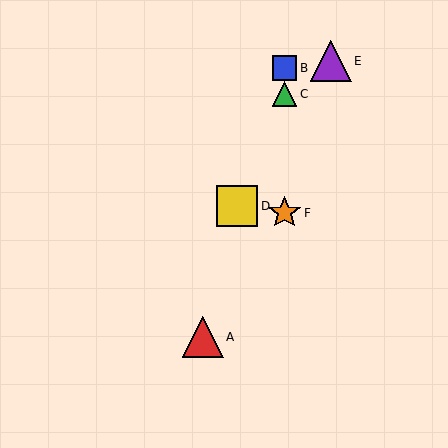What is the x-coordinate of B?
Object B is at x≈285.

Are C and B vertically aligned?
Yes, both are at x≈285.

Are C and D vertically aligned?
No, C is at x≈285 and D is at x≈237.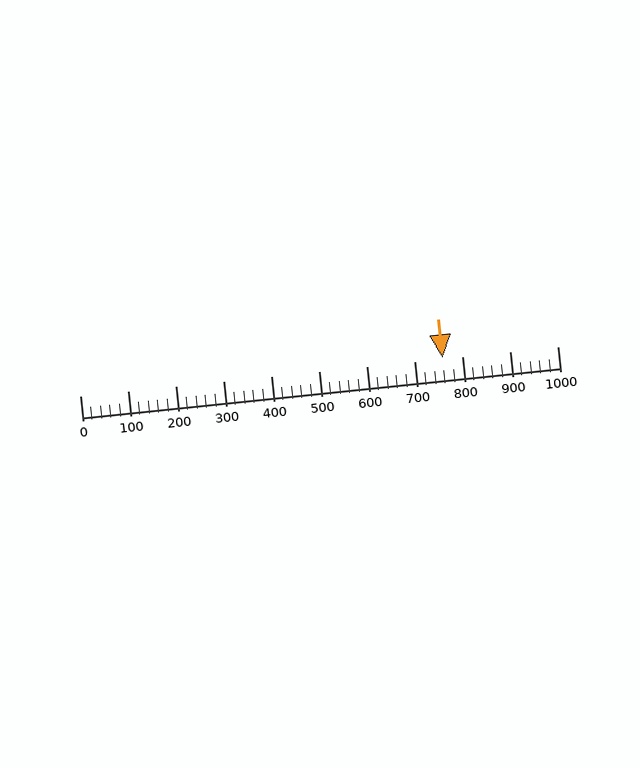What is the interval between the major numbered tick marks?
The major tick marks are spaced 100 units apart.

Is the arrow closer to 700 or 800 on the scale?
The arrow is closer to 800.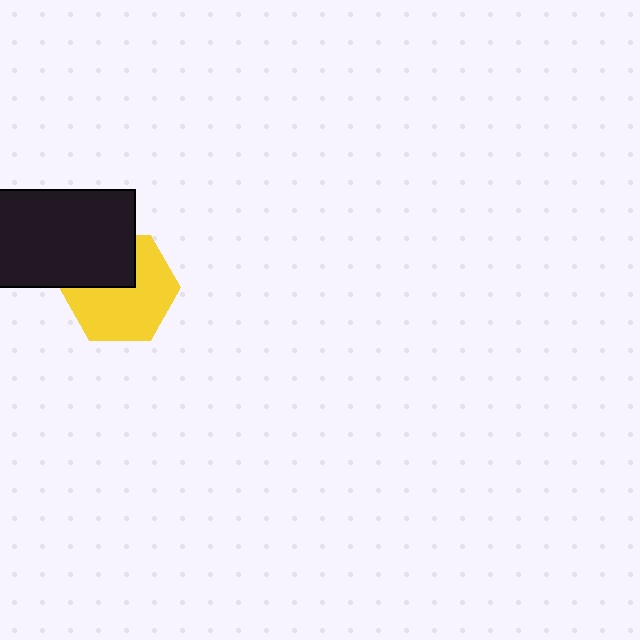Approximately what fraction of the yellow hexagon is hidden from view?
Roughly 33% of the yellow hexagon is hidden behind the black rectangle.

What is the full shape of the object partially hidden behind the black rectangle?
The partially hidden object is a yellow hexagon.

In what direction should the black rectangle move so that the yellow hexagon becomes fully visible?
The black rectangle should move up. That is the shortest direction to clear the overlap and leave the yellow hexagon fully visible.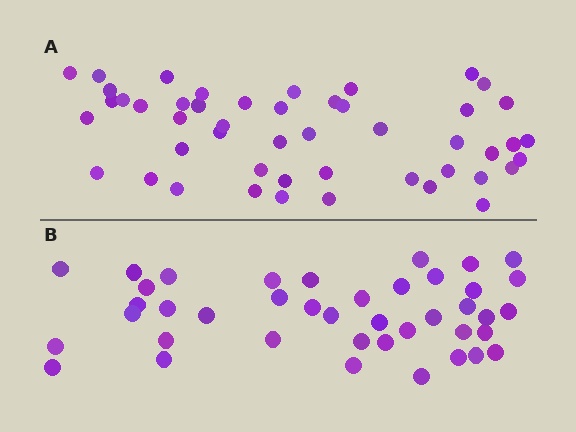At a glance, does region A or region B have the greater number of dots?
Region A (the top region) has more dots.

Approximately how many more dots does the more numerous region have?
Region A has roughly 8 or so more dots than region B.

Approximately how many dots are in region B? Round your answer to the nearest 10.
About 40 dots. (The exact count is 41, which rounds to 40.)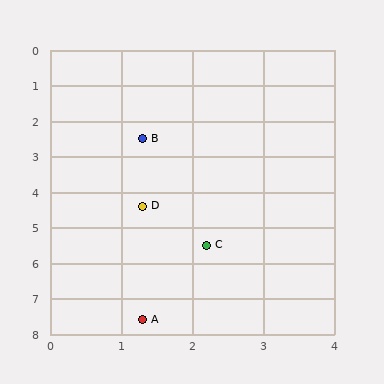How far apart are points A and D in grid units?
Points A and D are about 3.2 grid units apart.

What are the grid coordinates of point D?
Point D is at approximately (1.3, 4.4).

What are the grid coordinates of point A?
Point A is at approximately (1.3, 7.6).